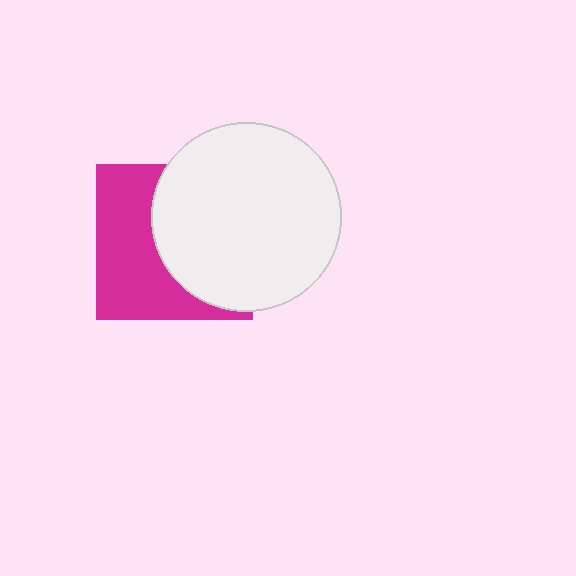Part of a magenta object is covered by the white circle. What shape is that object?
It is a square.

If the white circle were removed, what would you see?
You would see the complete magenta square.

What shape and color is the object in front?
The object in front is a white circle.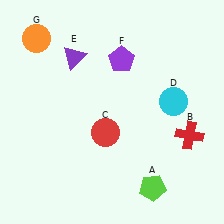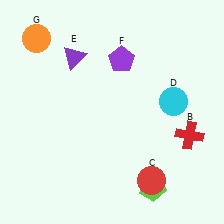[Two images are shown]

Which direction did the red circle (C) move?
The red circle (C) moved down.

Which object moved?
The red circle (C) moved down.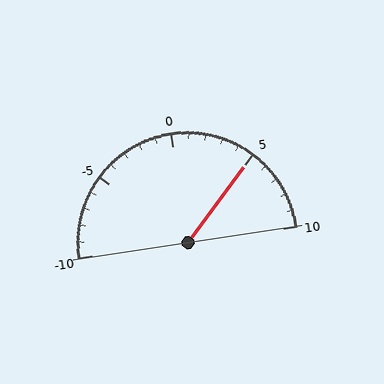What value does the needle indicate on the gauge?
The needle indicates approximately 5.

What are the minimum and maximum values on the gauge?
The gauge ranges from -10 to 10.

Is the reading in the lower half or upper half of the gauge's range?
The reading is in the upper half of the range (-10 to 10).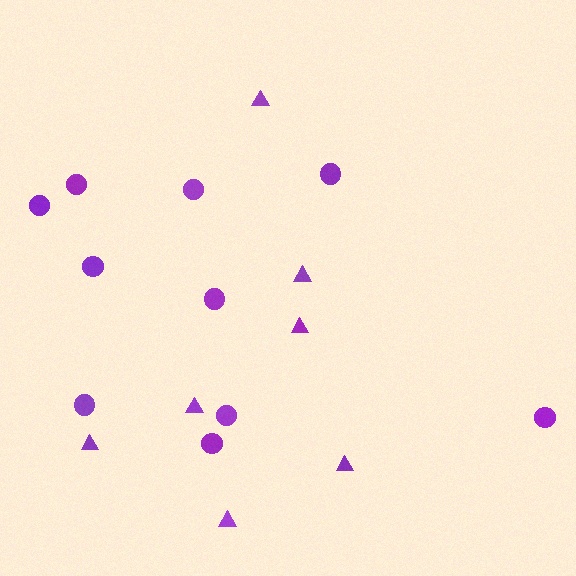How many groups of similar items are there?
There are 2 groups: one group of triangles (7) and one group of circles (10).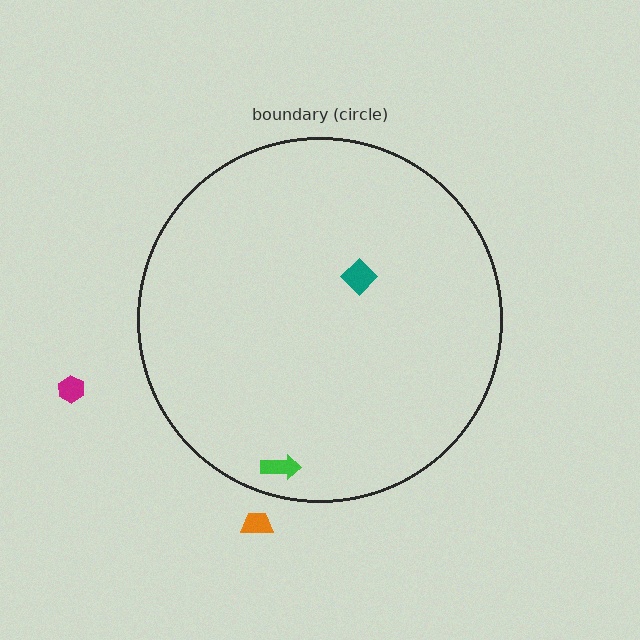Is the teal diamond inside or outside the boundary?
Inside.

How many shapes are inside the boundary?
2 inside, 2 outside.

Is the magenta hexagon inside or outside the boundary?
Outside.